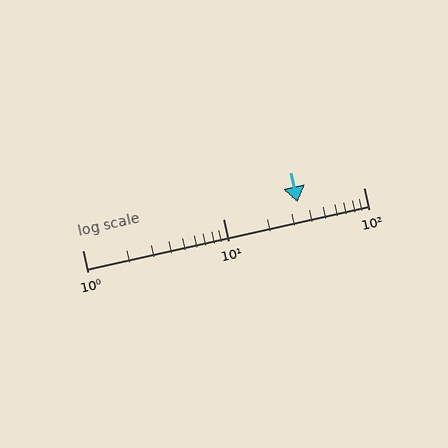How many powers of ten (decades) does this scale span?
The scale spans 2 decades, from 1 to 100.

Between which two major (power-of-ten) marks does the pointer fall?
The pointer is between 10 and 100.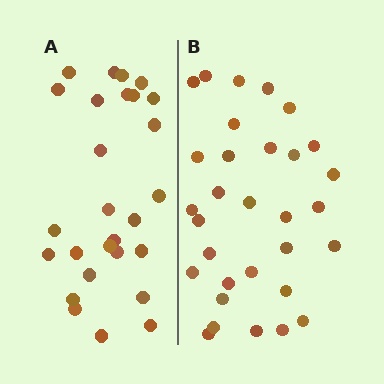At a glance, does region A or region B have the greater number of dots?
Region B (the right region) has more dots.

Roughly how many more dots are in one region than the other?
Region B has about 4 more dots than region A.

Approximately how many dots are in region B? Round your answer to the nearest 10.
About 30 dots. (The exact count is 31, which rounds to 30.)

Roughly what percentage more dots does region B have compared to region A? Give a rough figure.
About 15% more.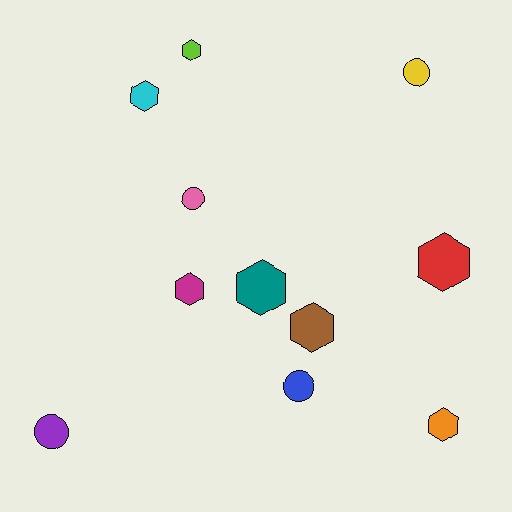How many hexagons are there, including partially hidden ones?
There are 7 hexagons.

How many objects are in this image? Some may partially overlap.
There are 11 objects.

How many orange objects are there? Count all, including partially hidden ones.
There is 1 orange object.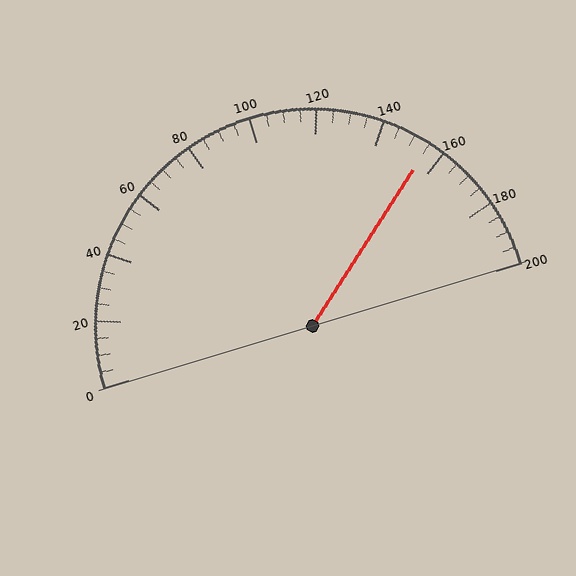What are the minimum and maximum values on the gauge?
The gauge ranges from 0 to 200.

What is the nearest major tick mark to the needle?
The nearest major tick mark is 160.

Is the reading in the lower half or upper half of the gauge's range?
The reading is in the upper half of the range (0 to 200).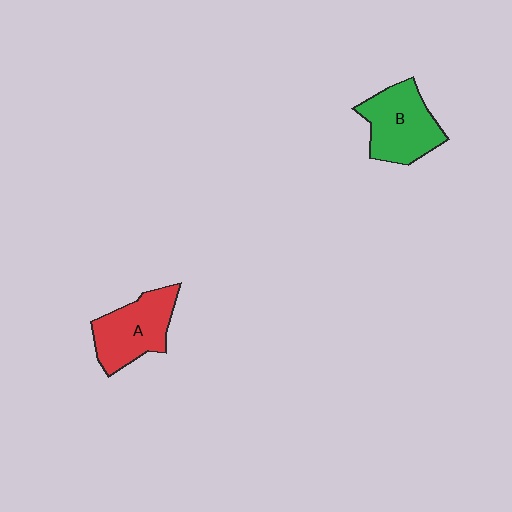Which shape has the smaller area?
Shape A (red).